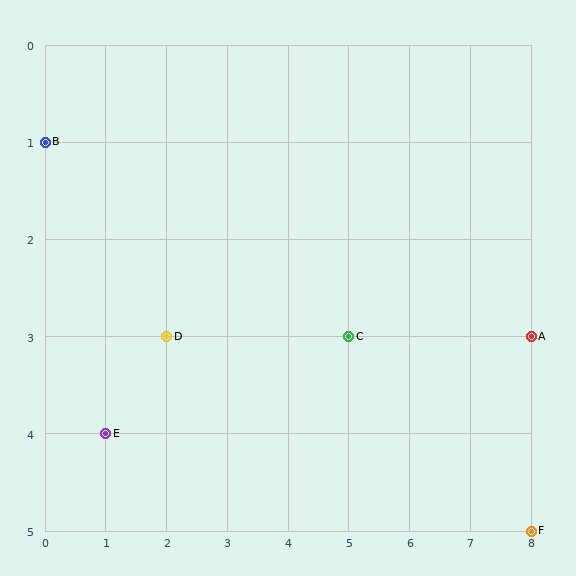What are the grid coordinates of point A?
Point A is at grid coordinates (8, 3).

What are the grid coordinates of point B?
Point B is at grid coordinates (0, 1).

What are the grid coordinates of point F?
Point F is at grid coordinates (8, 5).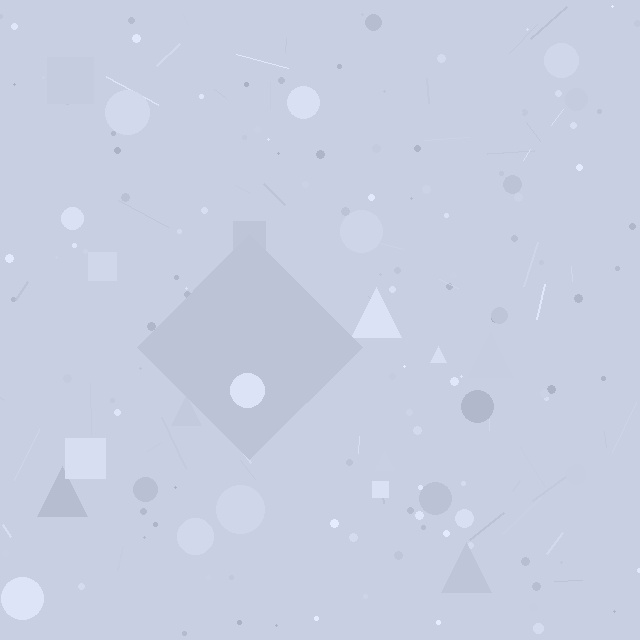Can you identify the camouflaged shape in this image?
The camouflaged shape is a diamond.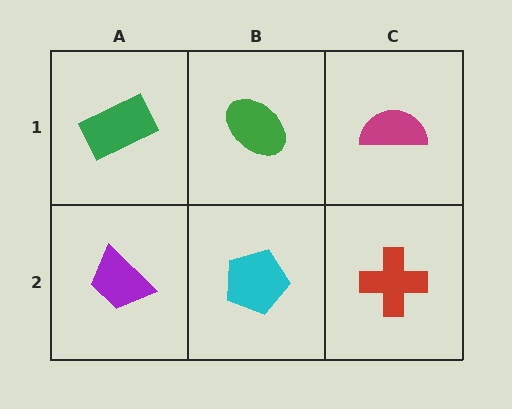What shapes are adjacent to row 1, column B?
A cyan pentagon (row 2, column B), a green rectangle (row 1, column A), a magenta semicircle (row 1, column C).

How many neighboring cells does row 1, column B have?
3.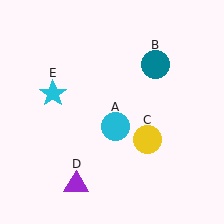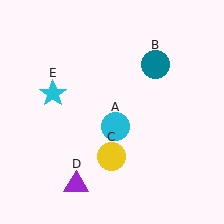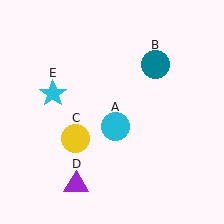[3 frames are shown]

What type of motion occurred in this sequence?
The yellow circle (object C) rotated clockwise around the center of the scene.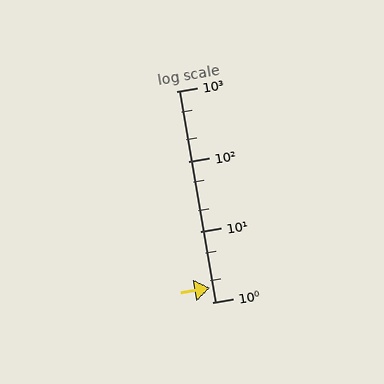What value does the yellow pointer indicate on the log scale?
The pointer indicates approximately 1.6.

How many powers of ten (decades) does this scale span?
The scale spans 3 decades, from 1 to 1000.